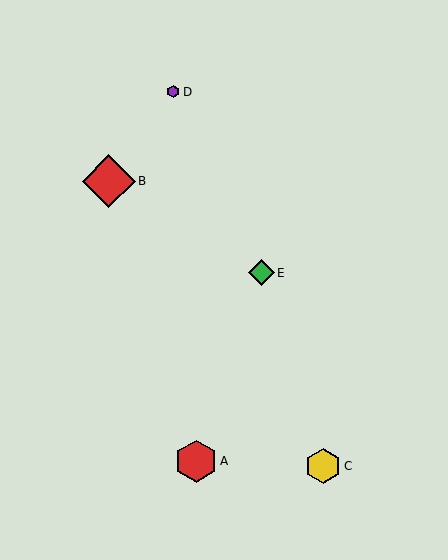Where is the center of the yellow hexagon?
The center of the yellow hexagon is at (323, 466).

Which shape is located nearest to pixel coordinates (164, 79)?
The purple hexagon (labeled D) at (173, 92) is nearest to that location.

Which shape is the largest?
The red diamond (labeled B) is the largest.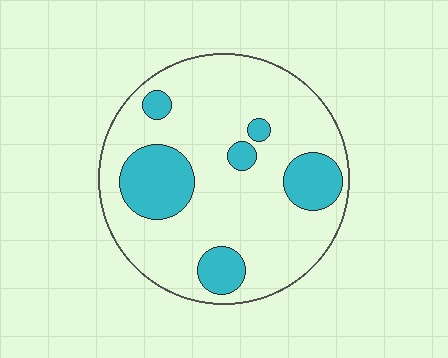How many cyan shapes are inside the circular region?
6.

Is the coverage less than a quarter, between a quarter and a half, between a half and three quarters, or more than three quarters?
Less than a quarter.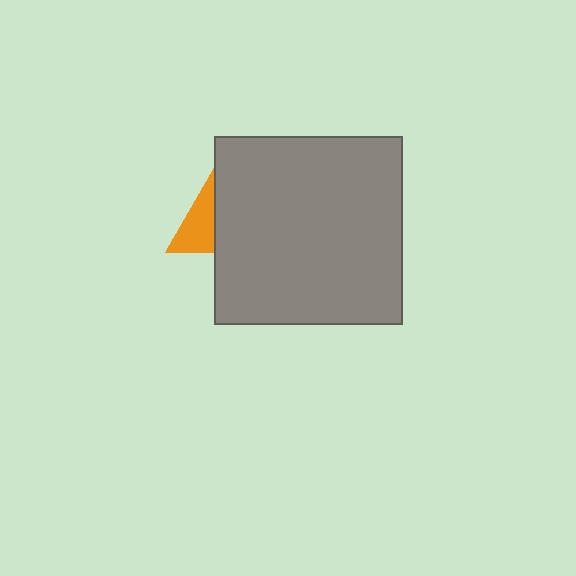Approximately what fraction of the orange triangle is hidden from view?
Roughly 53% of the orange triangle is hidden behind the gray square.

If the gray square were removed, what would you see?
You would see the complete orange triangle.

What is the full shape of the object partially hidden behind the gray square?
The partially hidden object is an orange triangle.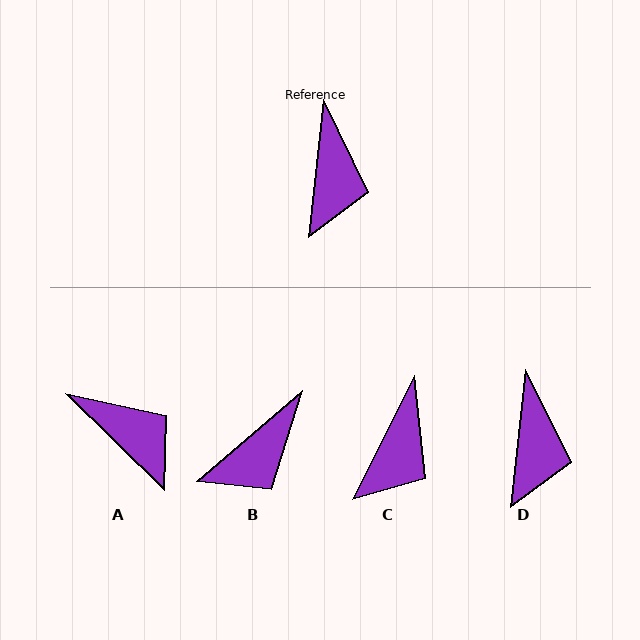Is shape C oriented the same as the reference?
No, it is off by about 20 degrees.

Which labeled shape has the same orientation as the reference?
D.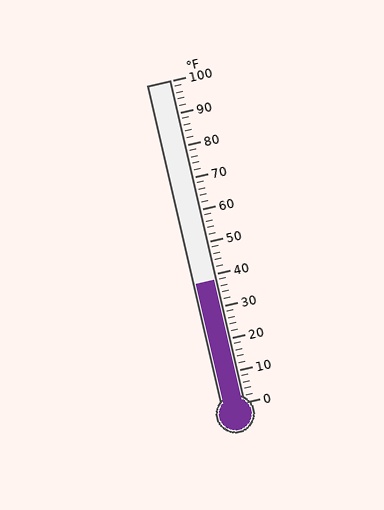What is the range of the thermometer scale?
The thermometer scale ranges from 0°F to 100°F.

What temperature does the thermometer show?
The thermometer shows approximately 38°F.